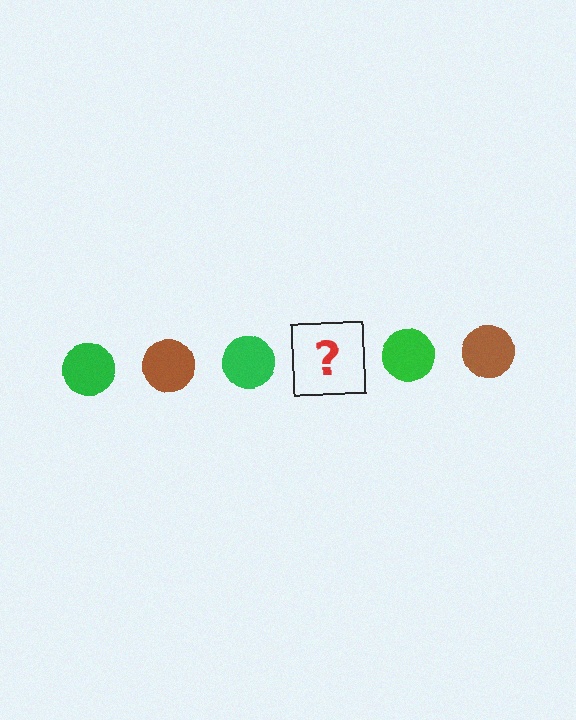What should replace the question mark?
The question mark should be replaced with a brown circle.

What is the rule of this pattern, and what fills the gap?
The rule is that the pattern cycles through green, brown circles. The gap should be filled with a brown circle.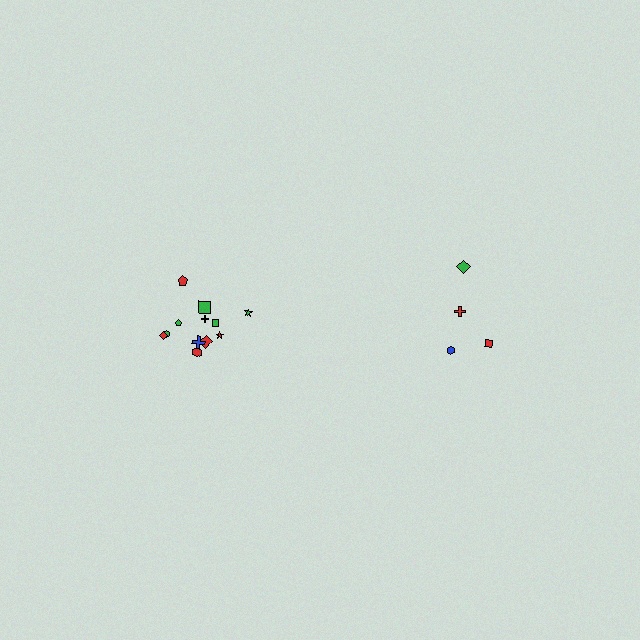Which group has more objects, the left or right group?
The left group.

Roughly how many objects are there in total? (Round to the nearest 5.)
Roughly 15 objects in total.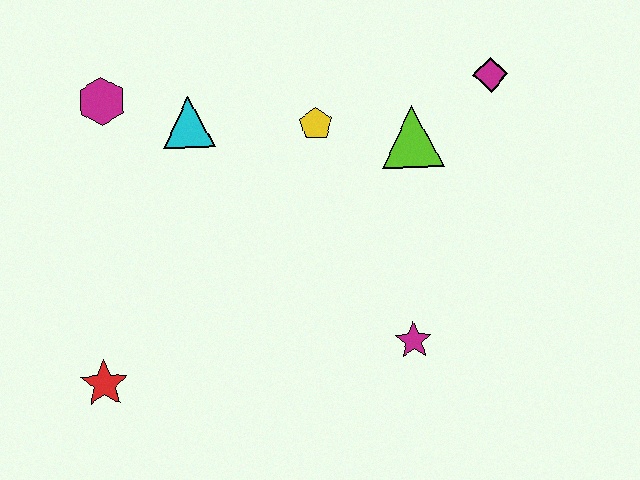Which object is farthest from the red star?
The magenta diamond is farthest from the red star.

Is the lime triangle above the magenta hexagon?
No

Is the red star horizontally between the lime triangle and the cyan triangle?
No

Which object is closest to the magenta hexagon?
The cyan triangle is closest to the magenta hexagon.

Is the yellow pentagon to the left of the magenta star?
Yes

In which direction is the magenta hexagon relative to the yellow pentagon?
The magenta hexagon is to the left of the yellow pentagon.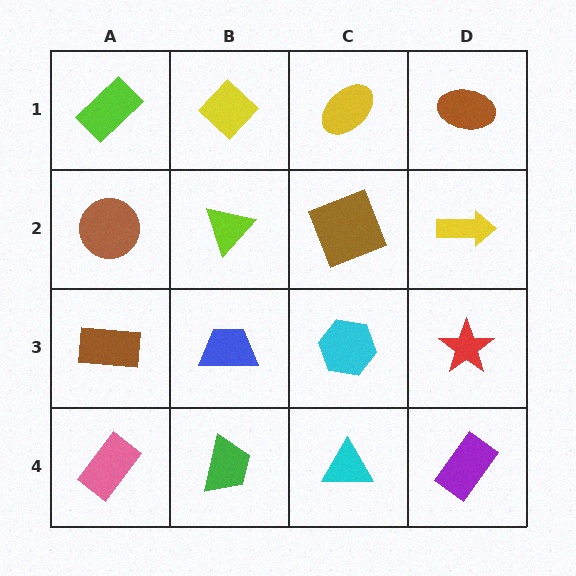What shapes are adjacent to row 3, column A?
A brown circle (row 2, column A), a pink rectangle (row 4, column A), a blue trapezoid (row 3, column B).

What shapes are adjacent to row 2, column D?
A brown ellipse (row 1, column D), a red star (row 3, column D), a brown square (row 2, column C).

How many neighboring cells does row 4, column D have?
2.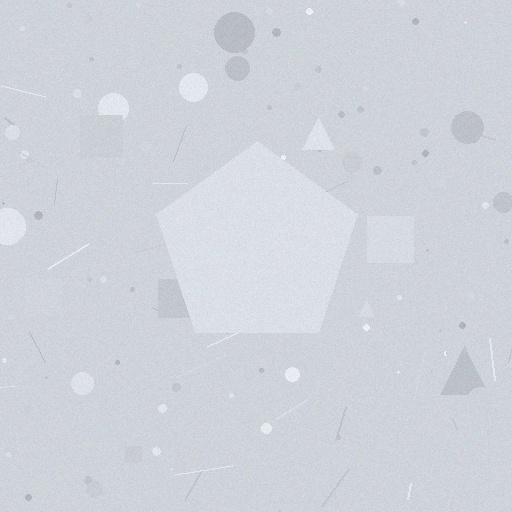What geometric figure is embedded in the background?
A pentagon is embedded in the background.